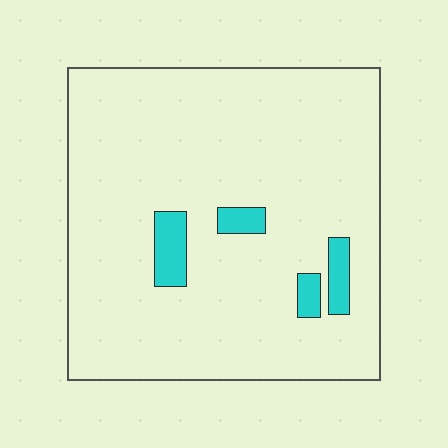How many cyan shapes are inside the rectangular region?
4.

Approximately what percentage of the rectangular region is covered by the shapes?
Approximately 5%.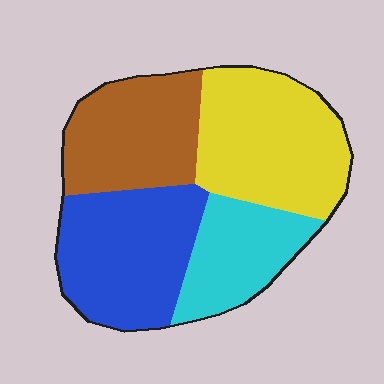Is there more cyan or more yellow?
Yellow.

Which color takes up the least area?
Cyan, at roughly 20%.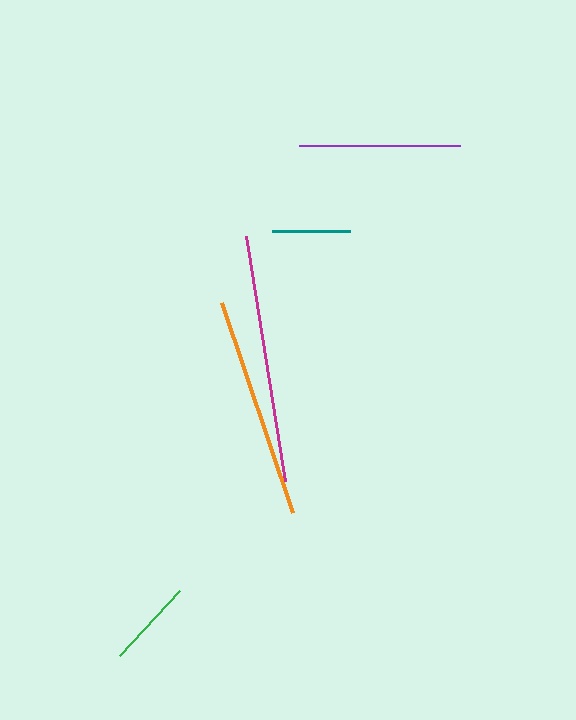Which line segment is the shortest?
The teal line is the shortest at approximately 78 pixels.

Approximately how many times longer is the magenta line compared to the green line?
The magenta line is approximately 2.8 times the length of the green line.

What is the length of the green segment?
The green segment is approximately 88 pixels long.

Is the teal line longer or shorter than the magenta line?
The magenta line is longer than the teal line.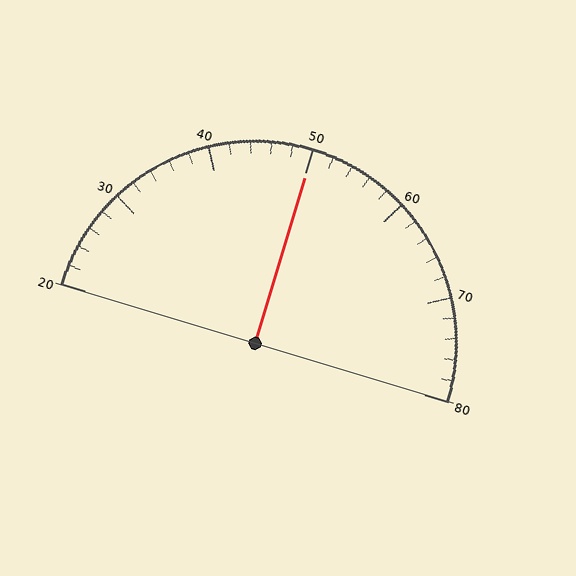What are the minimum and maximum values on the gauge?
The gauge ranges from 20 to 80.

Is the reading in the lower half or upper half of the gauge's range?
The reading is in the upper half of the range (20 to 80).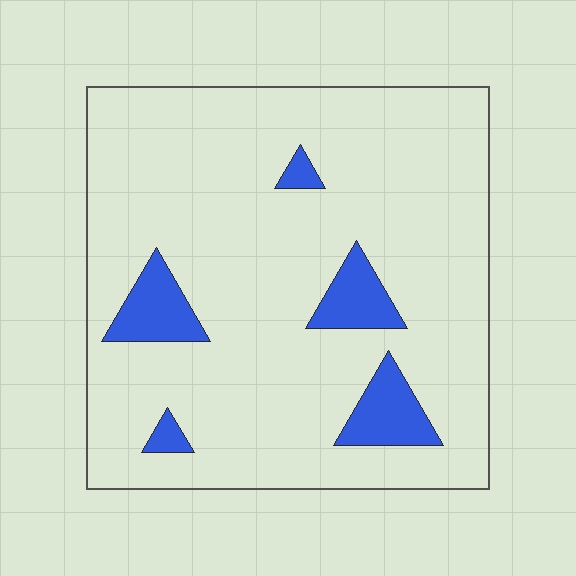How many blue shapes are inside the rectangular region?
5.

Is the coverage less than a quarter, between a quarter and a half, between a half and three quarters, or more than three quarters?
Less than a quarter.